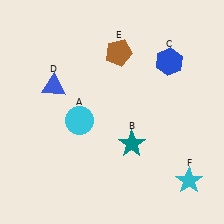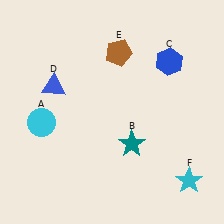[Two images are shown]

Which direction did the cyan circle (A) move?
The cyan circle (A) moved left.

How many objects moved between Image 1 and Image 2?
1 object moved between the two images.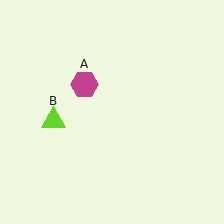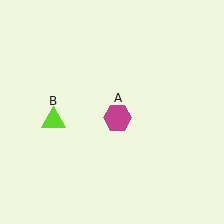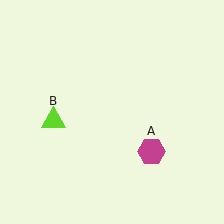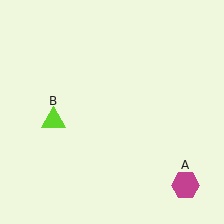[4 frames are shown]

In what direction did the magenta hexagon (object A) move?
The magenta hexagon (object A) moved down and to the right.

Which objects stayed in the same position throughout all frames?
Lime triangle (object B) remained stationary.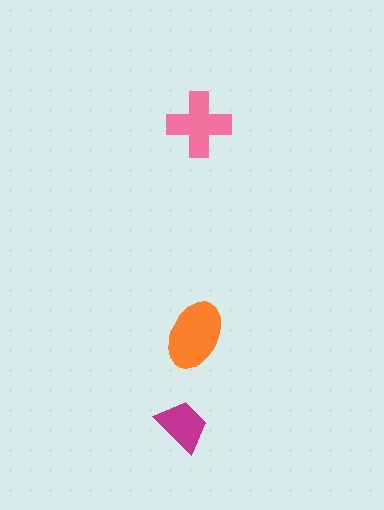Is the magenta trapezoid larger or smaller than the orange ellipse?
Smaller.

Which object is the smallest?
The magenta trapezoid.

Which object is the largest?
The orange ellipse.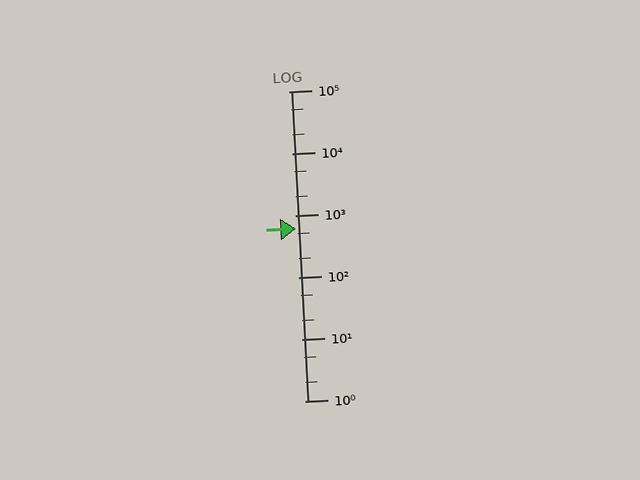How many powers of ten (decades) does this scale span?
The scale spans 5 decades, from 1 to 100000.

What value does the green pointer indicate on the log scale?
The pointer indicates approximately 600.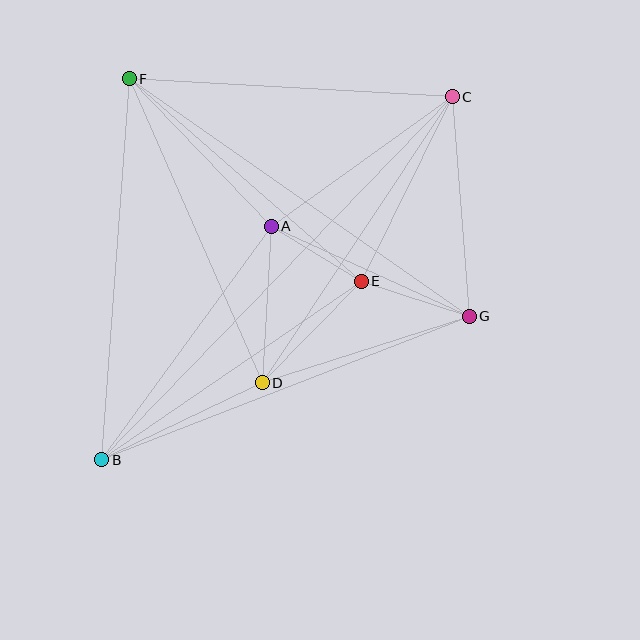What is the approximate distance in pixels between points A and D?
The distance between A and D is approximately 157 pixels.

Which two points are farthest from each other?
Points B and C are farthest from each other.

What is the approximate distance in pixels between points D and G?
The distance between D and G is approximately 218 pixels.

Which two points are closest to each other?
Points A and E are closest to each other.